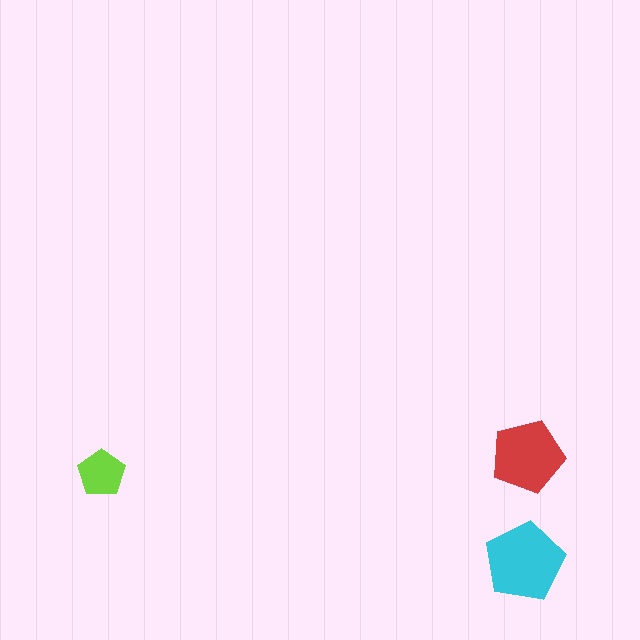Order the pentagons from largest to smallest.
the cyan one, the red one, the lime one.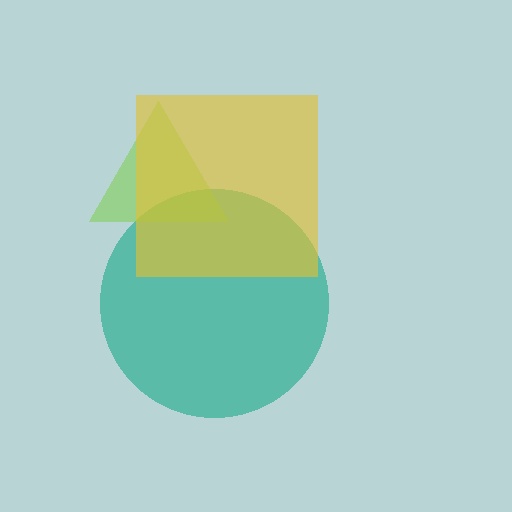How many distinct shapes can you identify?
There are 3 distinct shapes: a teal circle, a lime triangle, a yellow square.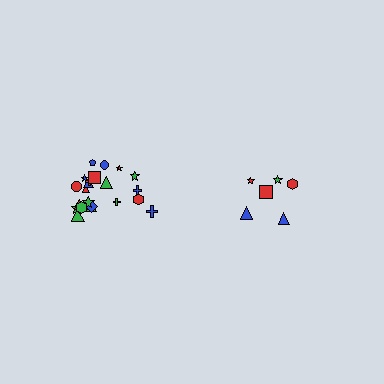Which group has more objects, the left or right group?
The left group.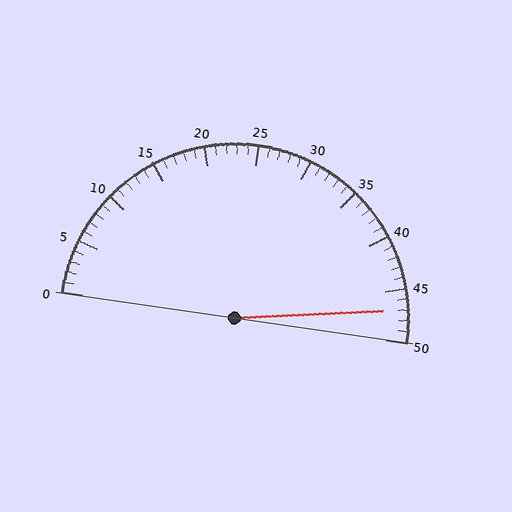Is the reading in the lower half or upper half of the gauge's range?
The reading is in the upper half of the range (0 to 50).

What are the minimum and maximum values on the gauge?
The gauge ranges from 0 to 50.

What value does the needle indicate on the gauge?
The needle indicates approximately 47.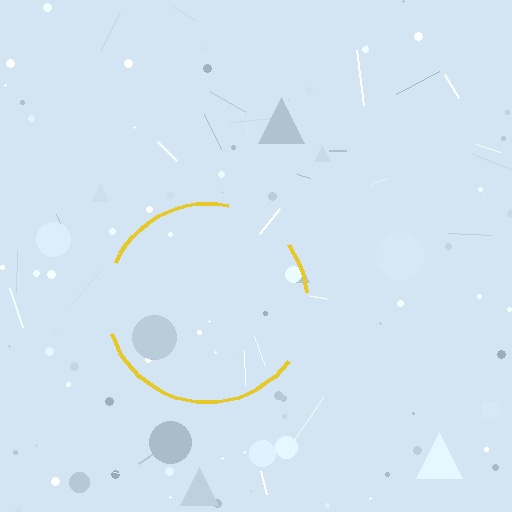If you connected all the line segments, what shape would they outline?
They would outline a circle.